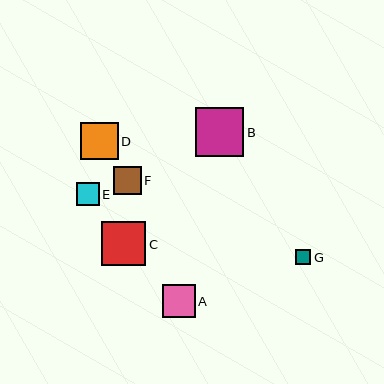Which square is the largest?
Square B is the largest with a size of approximately 48 pixels.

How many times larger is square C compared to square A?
Square C is approximately 1.3 times the size of square A.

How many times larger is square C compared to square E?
Square C is approximately 2.0 times the size of square E.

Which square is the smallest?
Square G is the smallest with a size of approximately 16 pixels.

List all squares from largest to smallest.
From largest to smallest: B, C, D, A, F, E, G.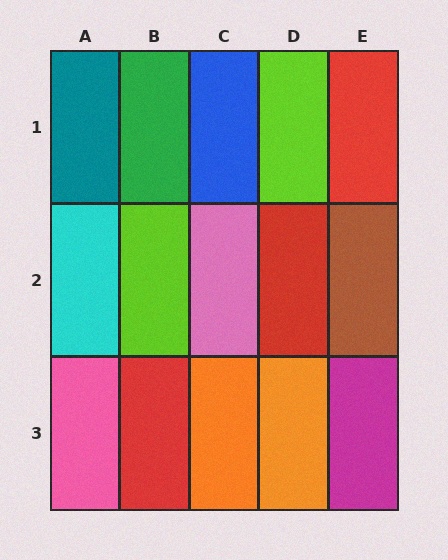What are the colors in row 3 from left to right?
Pink, red, orange, orange, magenta.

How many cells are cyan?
1 cell is cyan.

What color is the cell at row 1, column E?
Red.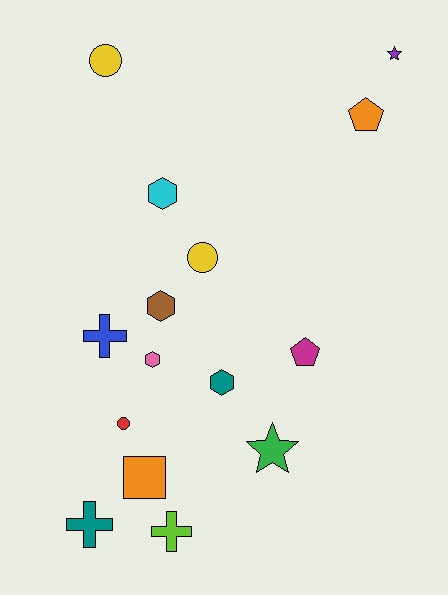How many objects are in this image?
There are 15 objects.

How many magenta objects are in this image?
There is 1 magenta object.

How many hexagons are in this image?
There are 4 hexagons.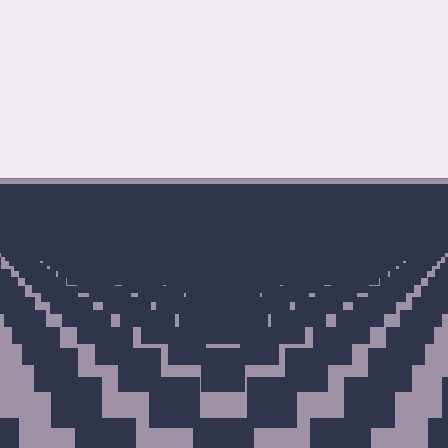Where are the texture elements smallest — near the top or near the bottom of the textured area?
Near the top.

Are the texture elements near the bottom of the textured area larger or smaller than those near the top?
Larger. Near the bottom, elements are closer to the viewer and appear at a bigger on-screen size.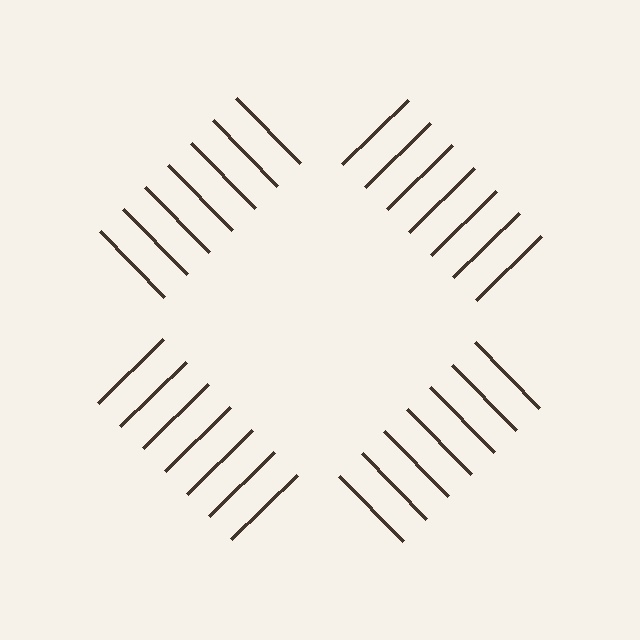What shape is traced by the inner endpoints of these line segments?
An illusory square — the line segments terminate on its edges but no continuous stroke is drawn.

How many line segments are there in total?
28 — 7 along each of the 4 edges.